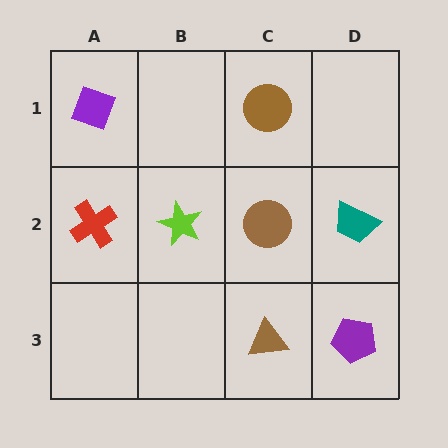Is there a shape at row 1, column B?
No, that cell is empty.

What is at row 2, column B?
A lime star.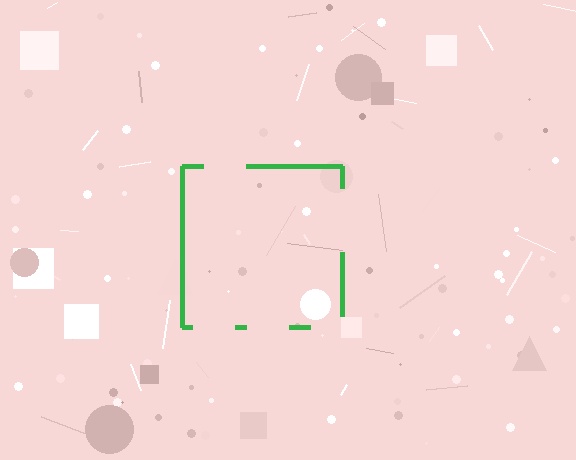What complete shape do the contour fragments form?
The contour fragments form a square.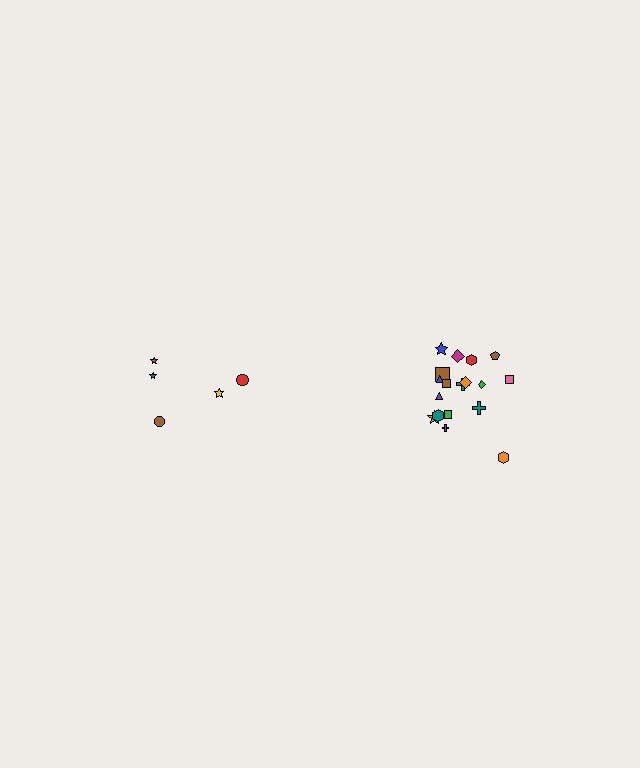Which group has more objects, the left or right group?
The right group.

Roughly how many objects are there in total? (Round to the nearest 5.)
Roughly 25 objects in total.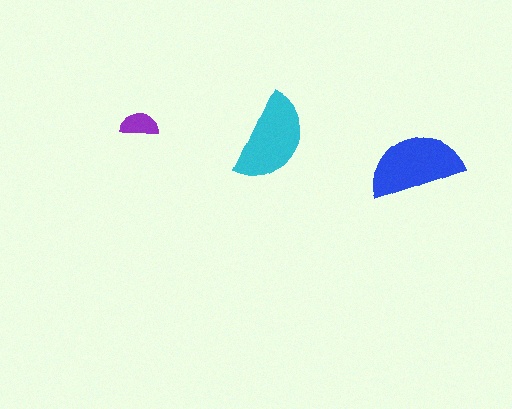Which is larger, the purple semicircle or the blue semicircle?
The blue one.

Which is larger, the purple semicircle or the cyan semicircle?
The cyan one.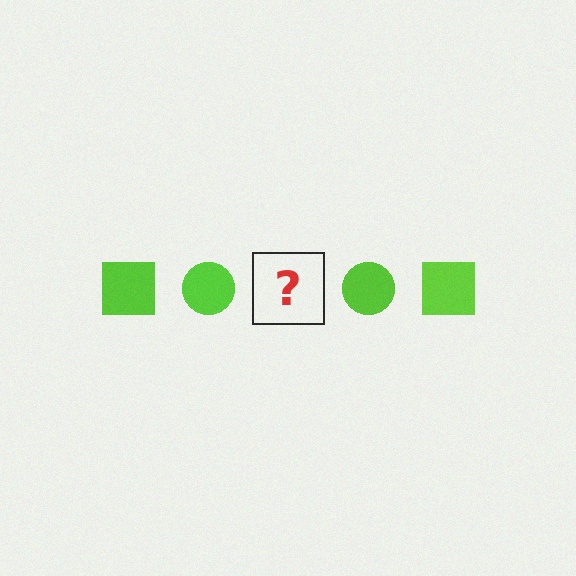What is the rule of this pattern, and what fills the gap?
The rule is that the pattern cycles through square, circle shapes in lime. The gap should be filled with a lime square.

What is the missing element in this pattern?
The missing element is a lime square.